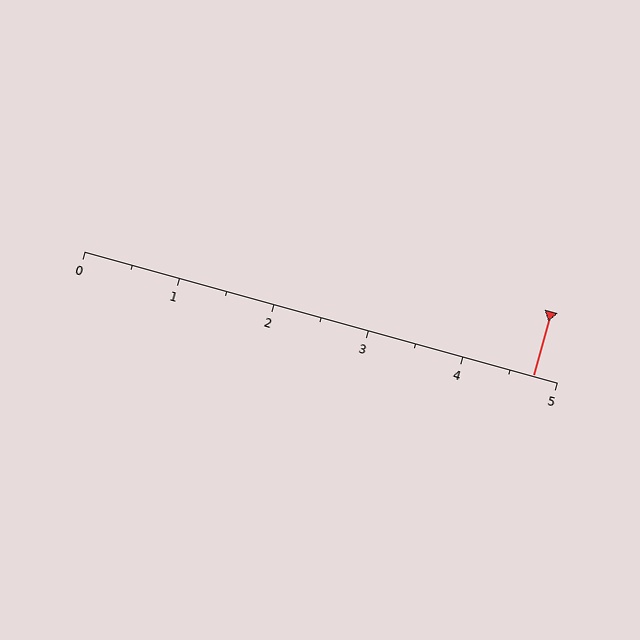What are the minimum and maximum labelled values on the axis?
The axis runs from 0 to 5.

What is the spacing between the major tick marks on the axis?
The major ticks are spaced 1 apart.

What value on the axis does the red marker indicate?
The marker indicates approximately 4.8.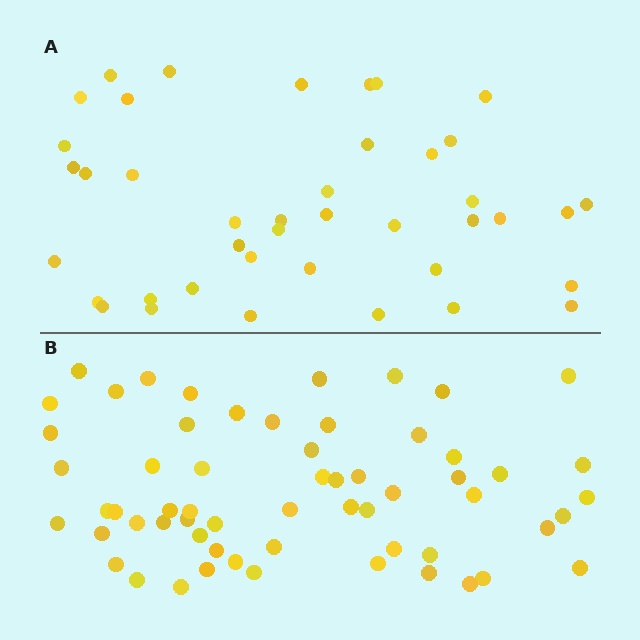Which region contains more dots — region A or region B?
Region B (the bottom region) has more dots.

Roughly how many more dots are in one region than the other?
Region B has approximately 20 more dots than region A.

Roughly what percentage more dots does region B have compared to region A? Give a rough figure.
About 45% more.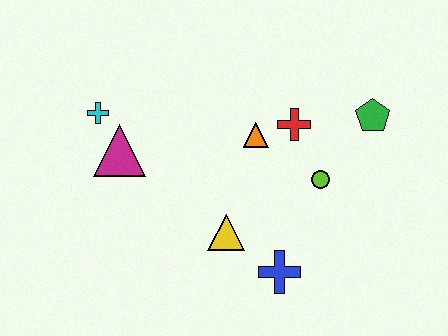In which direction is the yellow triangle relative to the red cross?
The yellow triangle is below the red cross.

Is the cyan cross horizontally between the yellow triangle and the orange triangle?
No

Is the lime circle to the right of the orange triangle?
Yes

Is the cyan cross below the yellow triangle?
No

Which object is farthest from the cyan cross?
The green pentagon is farthest from the cyan cross.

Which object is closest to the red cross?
The orange triangle is closest to the red cross.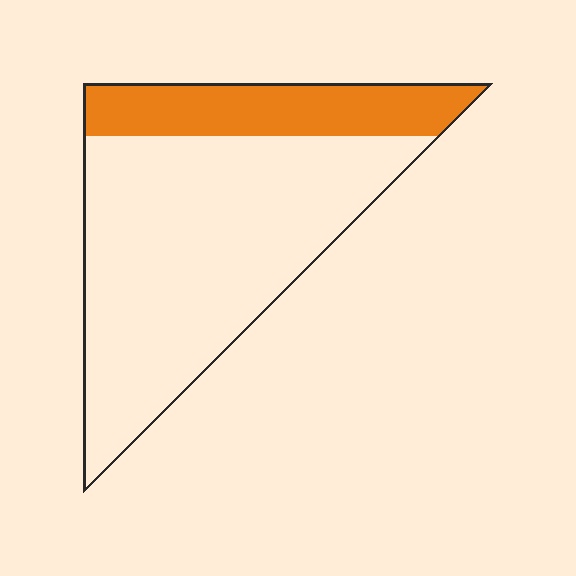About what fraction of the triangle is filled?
About one quarter (1/4).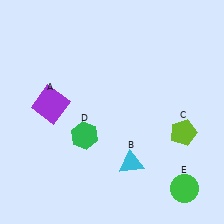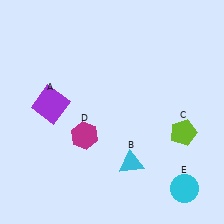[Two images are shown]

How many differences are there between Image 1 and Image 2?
There are 2 differences between the two images.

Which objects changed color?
D changed from green to magenta. E changed from green to cyan.